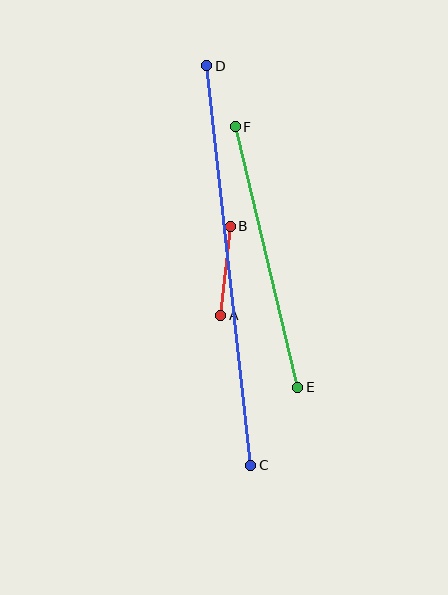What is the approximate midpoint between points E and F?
The midpoint is at approximately (266, 257) pixels.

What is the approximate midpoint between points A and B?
The midpoint is at approximately (225, 271) pixels.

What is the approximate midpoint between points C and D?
The midpoint is at approximately (229, 265) pixels.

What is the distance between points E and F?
The distance is approximately 268 pixels.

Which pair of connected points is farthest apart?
Points C and D are farthest apart.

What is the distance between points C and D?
The distance is approximately 402 pixels.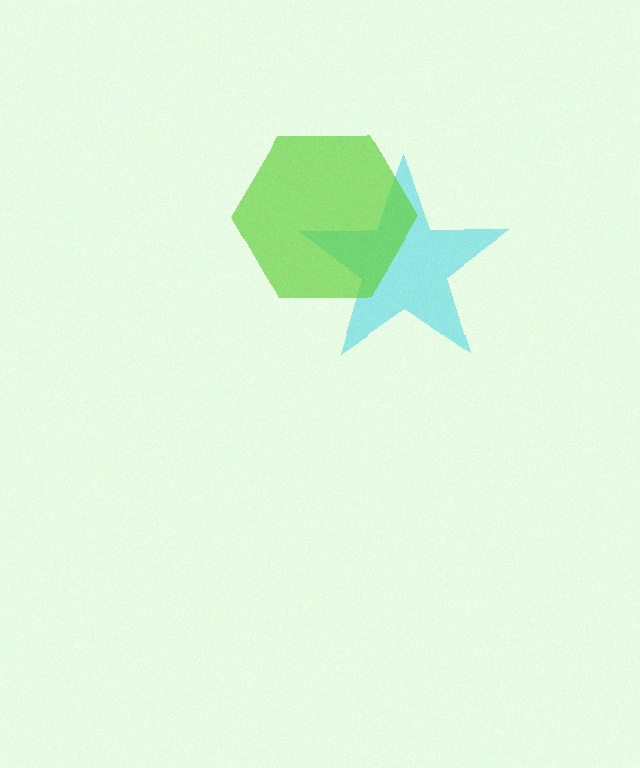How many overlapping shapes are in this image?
There are 2 overlapping shapes in the image.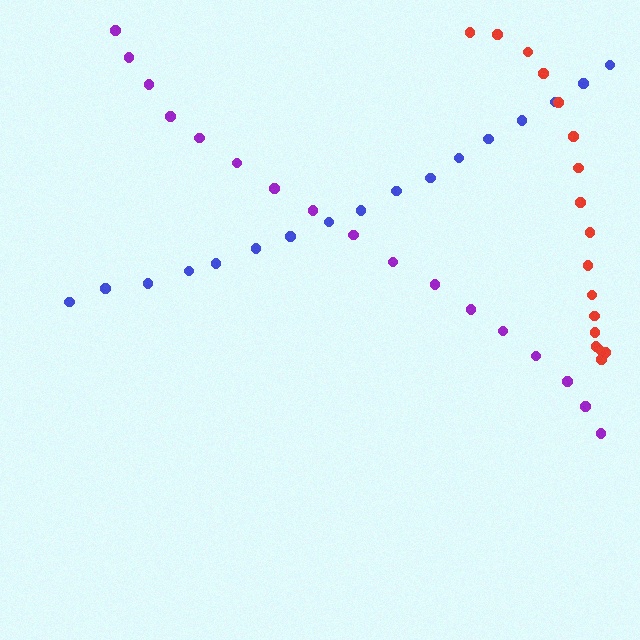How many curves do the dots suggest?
There are 3 distinct paths.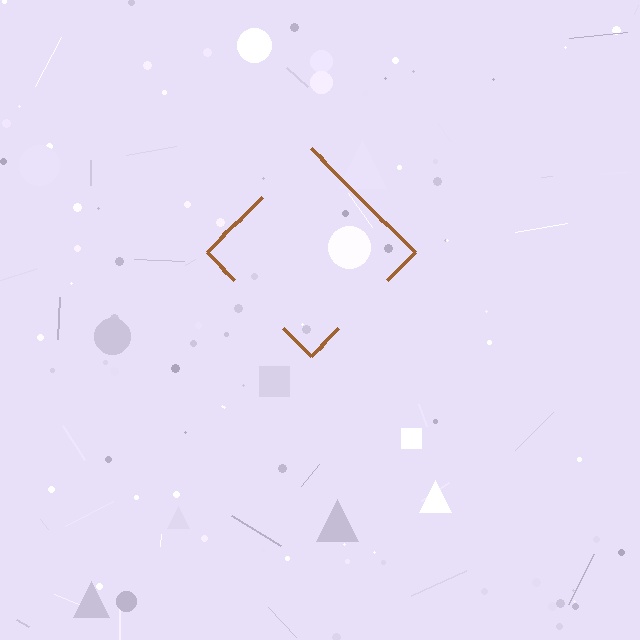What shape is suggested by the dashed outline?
The dashed outline suggests a diamond.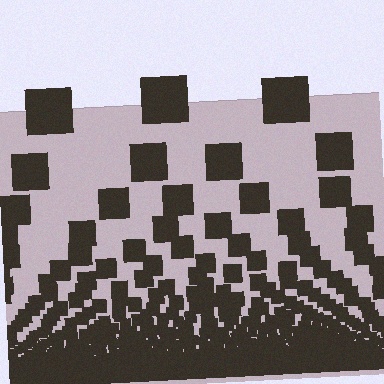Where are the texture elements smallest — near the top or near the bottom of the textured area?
Near the bottom.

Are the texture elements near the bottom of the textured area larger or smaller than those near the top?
Smaller. The gradient is inverted — elements near the bottom are smaller and denser.